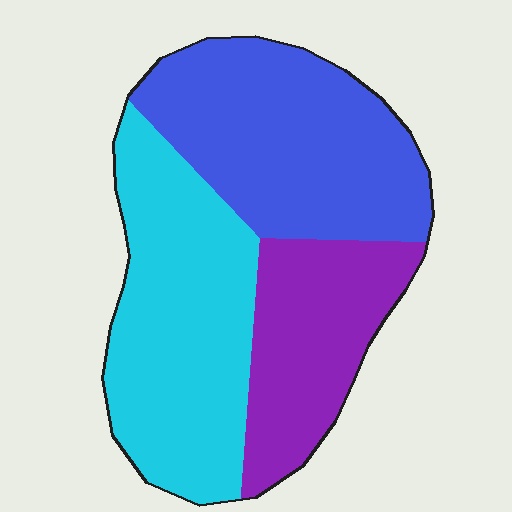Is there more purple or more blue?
Blue.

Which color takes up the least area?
Purple, at roughly 25%.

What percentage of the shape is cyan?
Cyan covers 39% of the shape.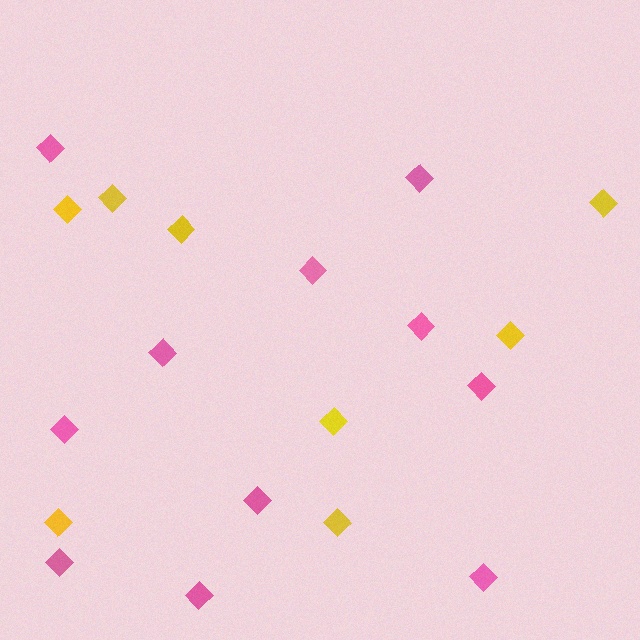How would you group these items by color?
There are 2 groups: one group of yellow diamonds (8) and one group of pink diamonds (11).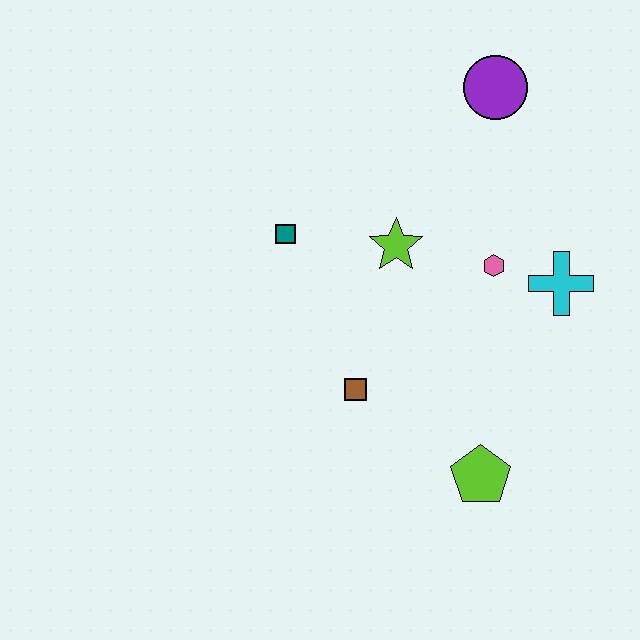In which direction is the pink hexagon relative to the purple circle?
The pink hexagon is below the purple circle.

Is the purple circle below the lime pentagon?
No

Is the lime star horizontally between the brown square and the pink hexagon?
Yes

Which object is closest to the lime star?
The pink hexagon is closest to the lime star.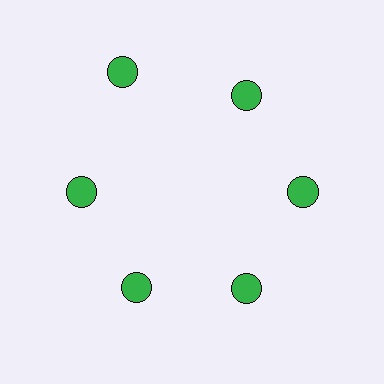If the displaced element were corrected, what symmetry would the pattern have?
It would have 6-fold rotational symmetry — the pattern would map onto itself every 60 degrees.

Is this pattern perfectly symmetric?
No. The 6 green circles are arranged in a ring, but one element near the 11 o'clock position is pushed outward from the center, breaking the 6-fold rotational symmetry.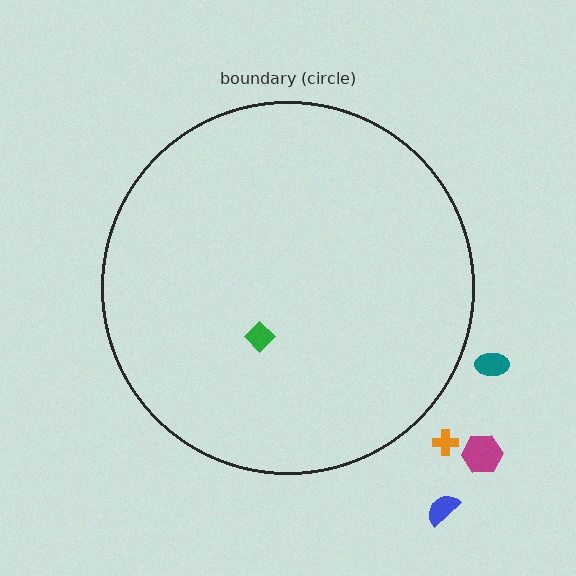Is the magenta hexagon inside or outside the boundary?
Outside.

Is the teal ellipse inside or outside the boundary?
Outside.